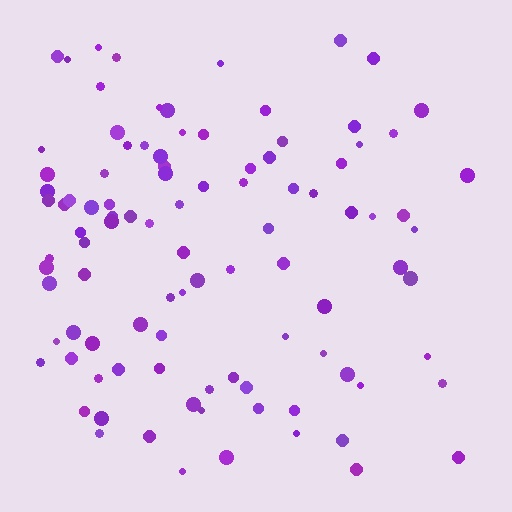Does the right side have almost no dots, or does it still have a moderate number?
Still a moderate number, just noticeably fewer than the left.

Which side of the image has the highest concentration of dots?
The left.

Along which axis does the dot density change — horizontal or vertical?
Horizontal.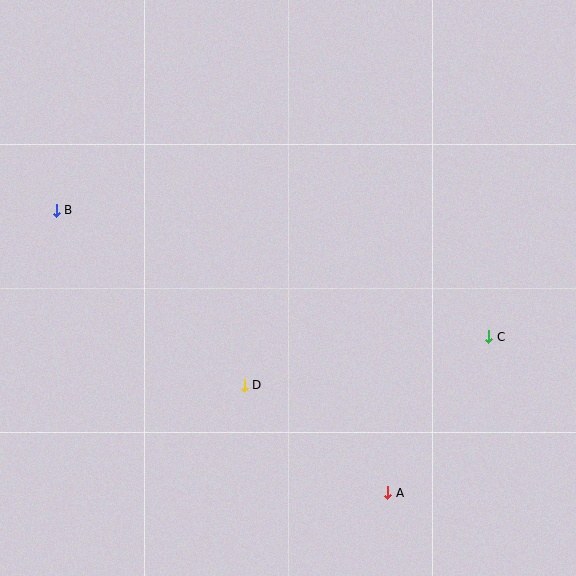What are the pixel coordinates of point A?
Point A is at (387, 493).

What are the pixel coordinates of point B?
Point B is at (56, 210).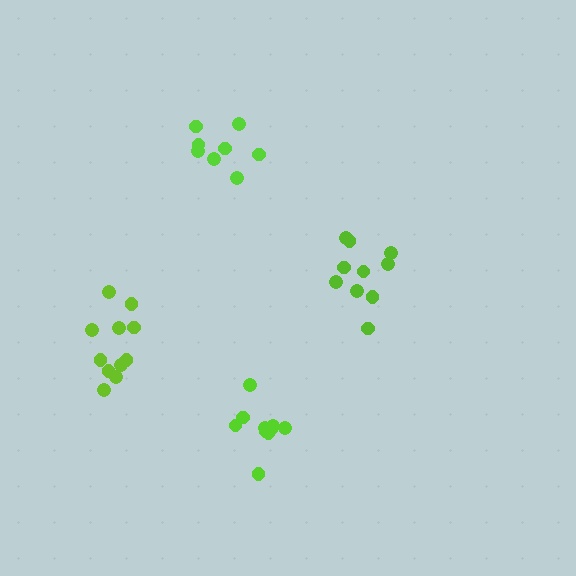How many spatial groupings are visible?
There are 4 spatial groupings.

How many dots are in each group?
Group 1: 8 dots, Group 2: 11 dots, Group 3: 10 dots, Group 4: 10 dots (39 total).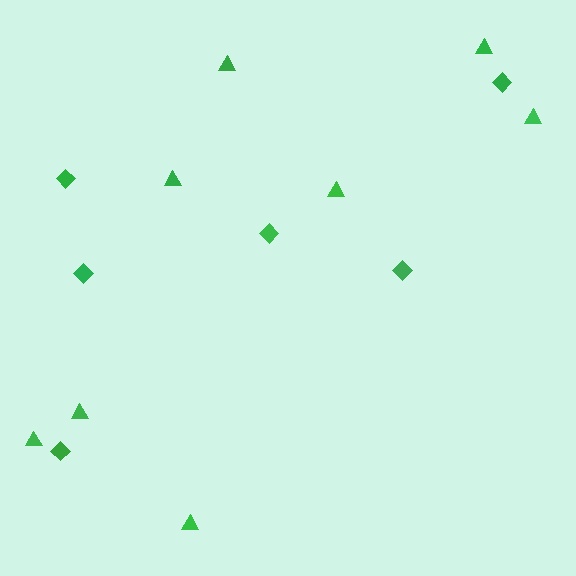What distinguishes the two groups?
There are 2 groups: one group of diamonds (6) and one group of triangles (8).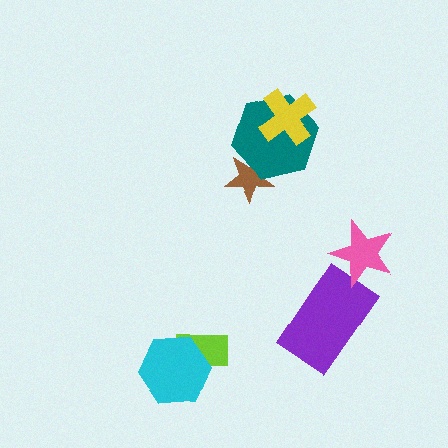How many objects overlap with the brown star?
1 object overlaps with the brown star.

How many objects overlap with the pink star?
1 object overlaps with the pink star.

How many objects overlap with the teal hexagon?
2 objects overlap with the teal hexagon.